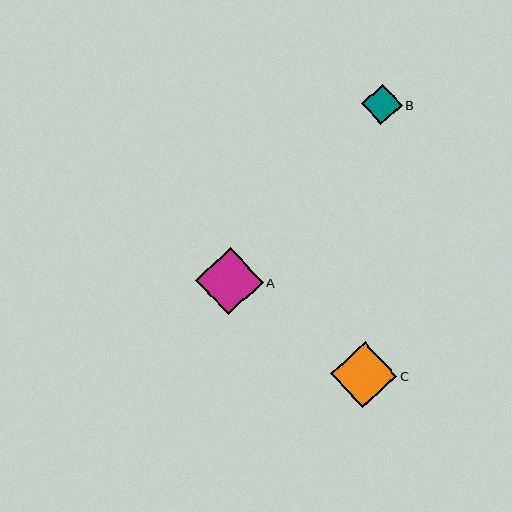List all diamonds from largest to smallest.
From largest to smallest: A, C, B.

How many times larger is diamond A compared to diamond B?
Diamond A is approximately 1.7 times the size of diamond B.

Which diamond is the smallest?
Diamond B is the smallest with a size of approximately 40 pixels.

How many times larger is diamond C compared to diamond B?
Diamond C is approximately 1.6 times the size of diamond B.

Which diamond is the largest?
Diamond A is the largest with a size of approximately 67 pixels.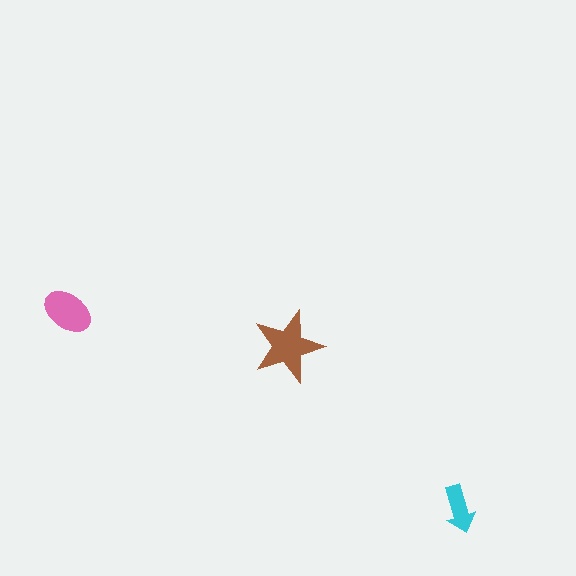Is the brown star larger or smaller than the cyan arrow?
Larger.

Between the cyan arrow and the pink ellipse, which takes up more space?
The pink ellipse.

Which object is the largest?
The brown star.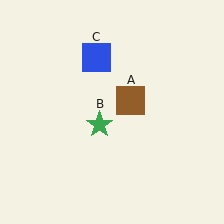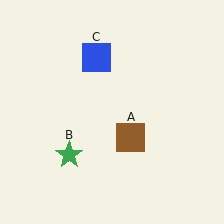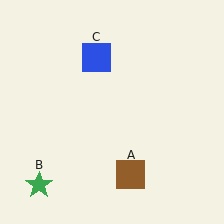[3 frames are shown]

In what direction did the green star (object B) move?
The green star (object B) moved down and to the left.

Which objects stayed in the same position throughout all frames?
Blue square (object C) remained stationary.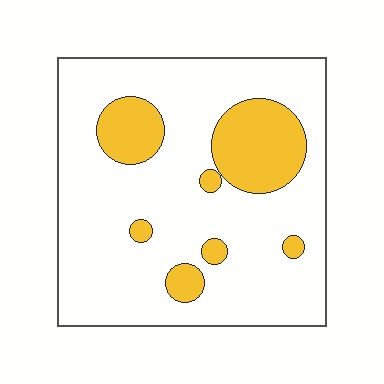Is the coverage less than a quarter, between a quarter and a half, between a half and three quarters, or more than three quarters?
Less than a quarter.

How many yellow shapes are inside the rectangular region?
7.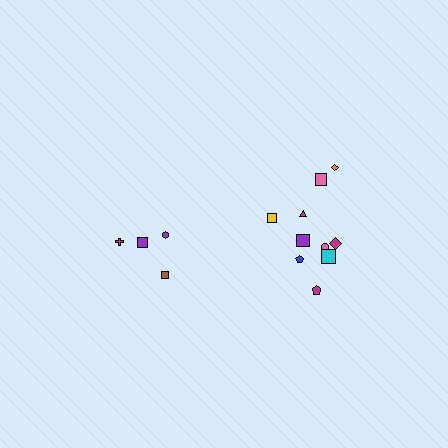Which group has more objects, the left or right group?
The right group.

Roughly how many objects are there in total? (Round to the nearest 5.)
Roughly 15 objects in total.